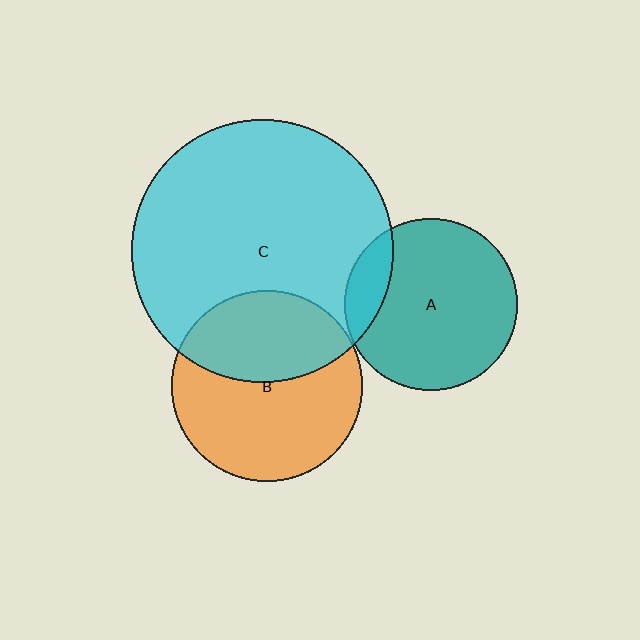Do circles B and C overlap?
Yes.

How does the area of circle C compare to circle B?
Approximately 1.9 times.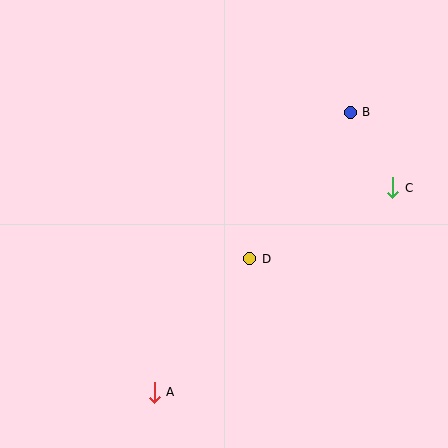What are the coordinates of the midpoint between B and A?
The midpoint between B and A is at (252, 252).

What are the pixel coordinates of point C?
Point C is at (393, 188).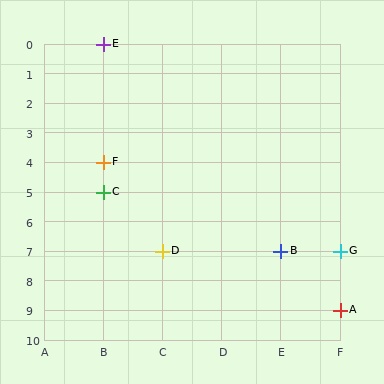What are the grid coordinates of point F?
Point F is at grid coordinates (B, 4).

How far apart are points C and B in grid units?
Points C and B are 3 columns and 2 rows apart (about 3.6 grid units diagonally).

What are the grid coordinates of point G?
Point G is at grid coordinates (F, 7).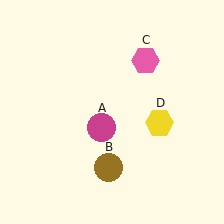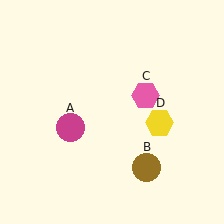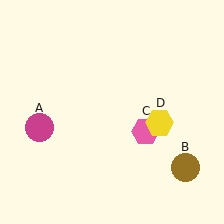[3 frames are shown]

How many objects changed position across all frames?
3 objects changed position: magenta circle (object A), brown circle (object B), pink hexagon (object C).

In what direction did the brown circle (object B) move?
The brown circle (object B) moved right.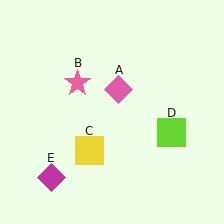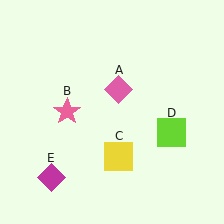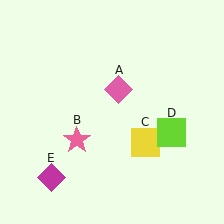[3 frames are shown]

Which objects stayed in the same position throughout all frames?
Pink diamond (object A) and lime square (object D) and magenta diamond (object E) remained stationary.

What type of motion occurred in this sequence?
The pink star (object B), yellow square (object C) rotated counterclockwise around the center of the scene.